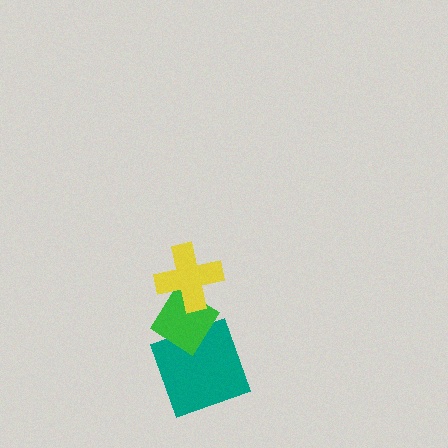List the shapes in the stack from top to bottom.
From top to bottom: the yellow cross, the green diamond, the teal square.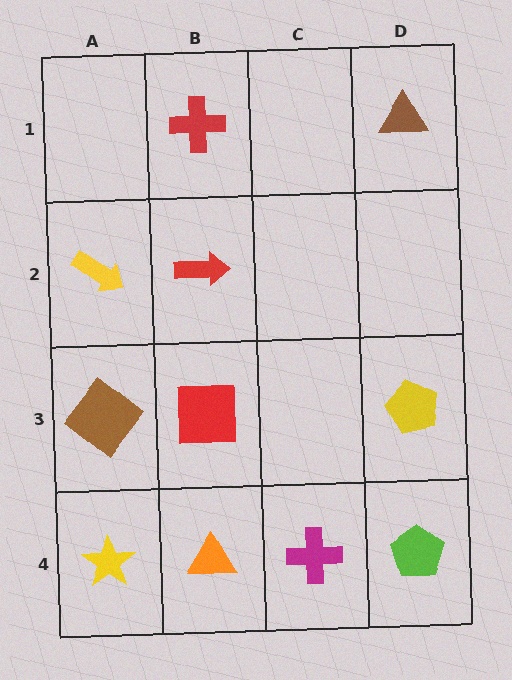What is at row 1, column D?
A brown triangle.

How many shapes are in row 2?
2 shapes.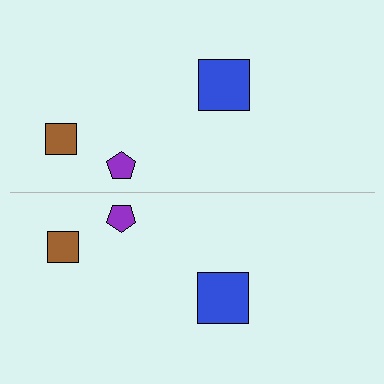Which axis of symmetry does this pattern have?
The pattern has a horizontal axis of symmetry running through the center of the image.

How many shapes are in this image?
There are 6 shapes in this image.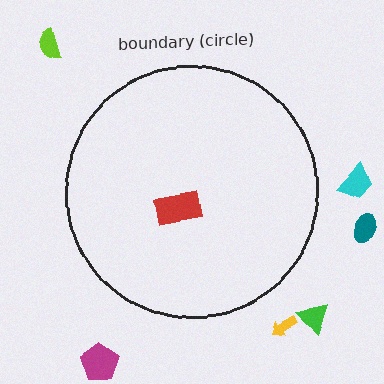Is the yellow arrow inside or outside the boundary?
Outside.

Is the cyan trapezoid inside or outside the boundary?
Outside.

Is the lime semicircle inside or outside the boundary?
Outside.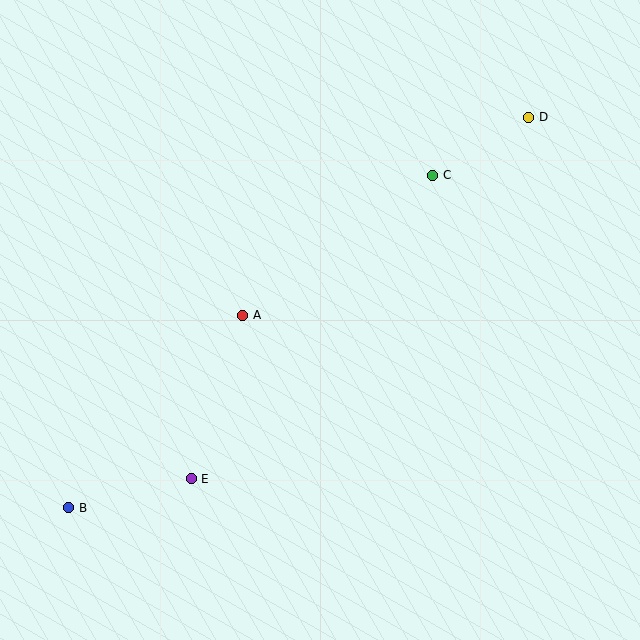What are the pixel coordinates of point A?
Point A is at (243, 315).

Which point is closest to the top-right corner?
Point D is closest to the top-right corner.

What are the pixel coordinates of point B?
Point B is at (69, 508).